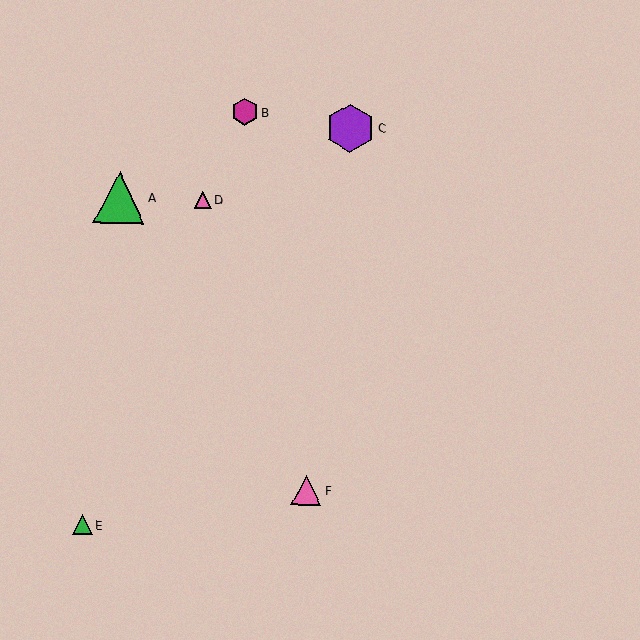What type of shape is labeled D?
Shape D is a pink triangle.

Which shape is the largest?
The green triangle (labeled A) is the largest.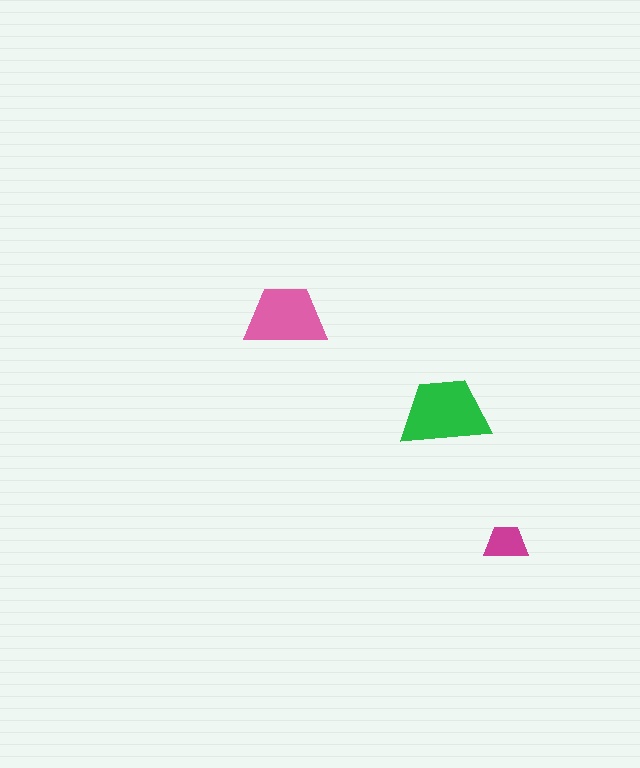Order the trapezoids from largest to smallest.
the green one, the pink one, the magenta one.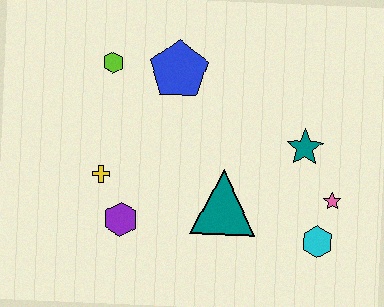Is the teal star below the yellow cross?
No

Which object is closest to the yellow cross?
The purple hexagon is closest to the yellow cross.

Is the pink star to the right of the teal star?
Yes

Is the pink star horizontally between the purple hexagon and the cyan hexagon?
No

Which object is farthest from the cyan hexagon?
The lime hexagon is farthest from the cyan hexagon.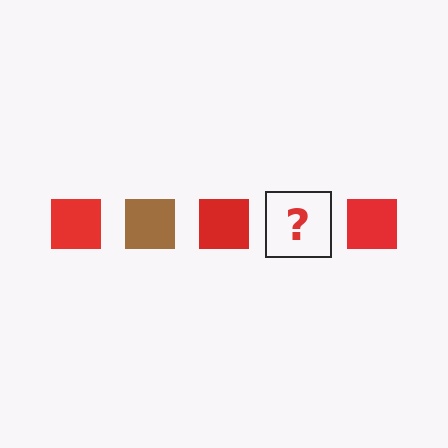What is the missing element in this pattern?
The missing element is a brown square.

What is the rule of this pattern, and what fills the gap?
The rule is that the pattern cycles through red, brown squares. The gap should be filled with a brown square.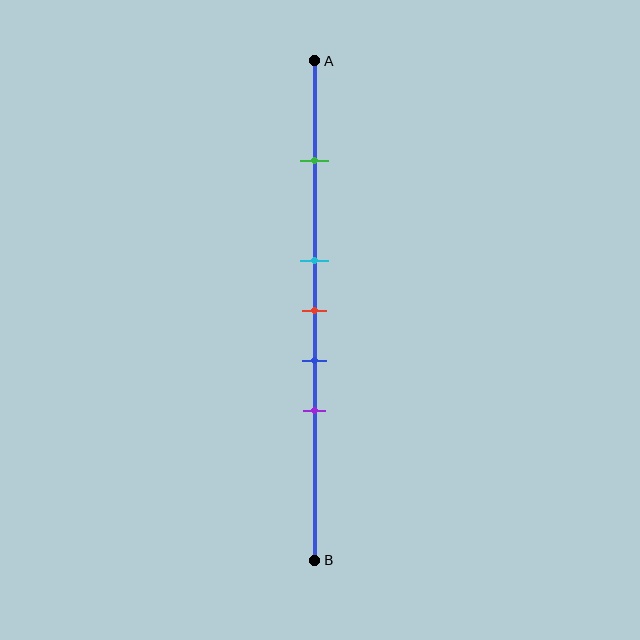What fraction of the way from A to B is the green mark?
The green mark is approximately 20% (0.2) of the way from A to B.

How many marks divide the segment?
There are 5 marks dividing the segment.